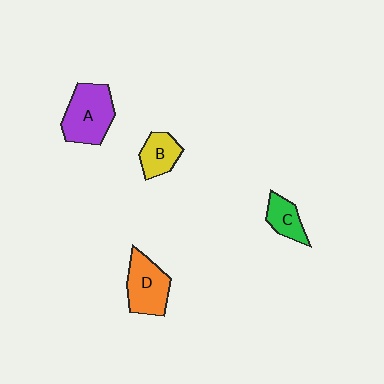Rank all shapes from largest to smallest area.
From largest to smallest: A (purple), D (orange), B (yellow), C (green).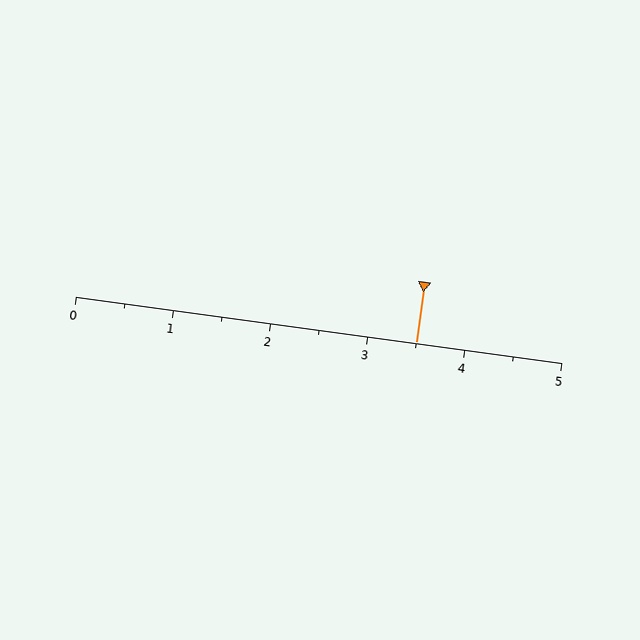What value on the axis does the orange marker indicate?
The marker indicates approximately 3.5.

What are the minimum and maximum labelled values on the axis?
The axis runs from 0 to 5.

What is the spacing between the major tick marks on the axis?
The major ticks are spaced 1 apart.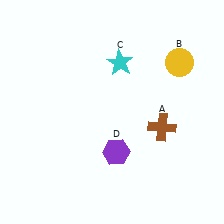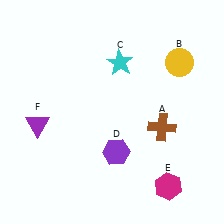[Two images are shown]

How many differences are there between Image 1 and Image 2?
There are 2 differences between the two images.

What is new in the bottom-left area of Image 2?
A purple triangle (F) was added in the bottom-left area of Image 2.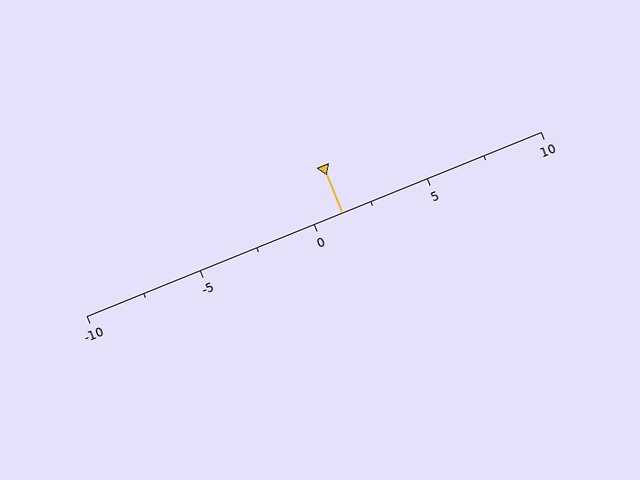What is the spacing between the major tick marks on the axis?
The major ticks are spaced 5 apart.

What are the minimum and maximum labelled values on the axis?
The axis runs from -10 to 10.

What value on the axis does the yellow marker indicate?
The marker indicates approximately 1.2.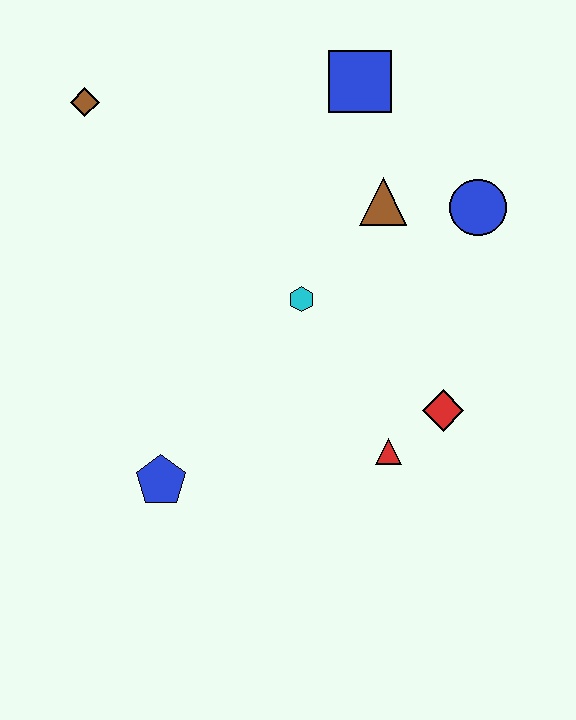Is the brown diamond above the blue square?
No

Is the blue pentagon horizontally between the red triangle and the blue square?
No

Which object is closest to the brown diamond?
The blue square is closest to the brown diamond.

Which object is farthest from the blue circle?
The blue pentagon is farthest from the blue circle.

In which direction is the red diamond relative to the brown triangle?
The red diamond is below the brown triangle.